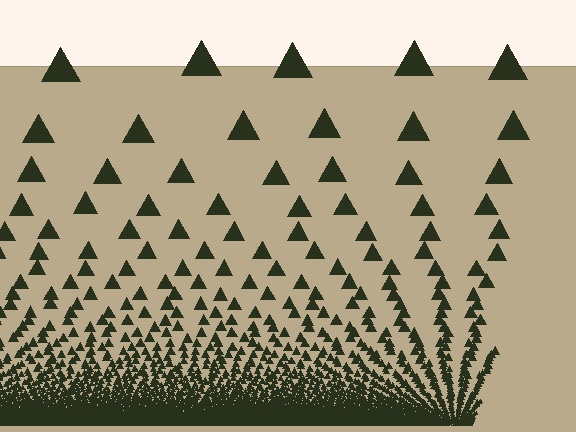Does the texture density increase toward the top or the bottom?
Density increases toward the bottom.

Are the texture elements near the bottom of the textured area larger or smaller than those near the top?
Smaller. The gradient is inverted — elements near the bottom are smaller and denser.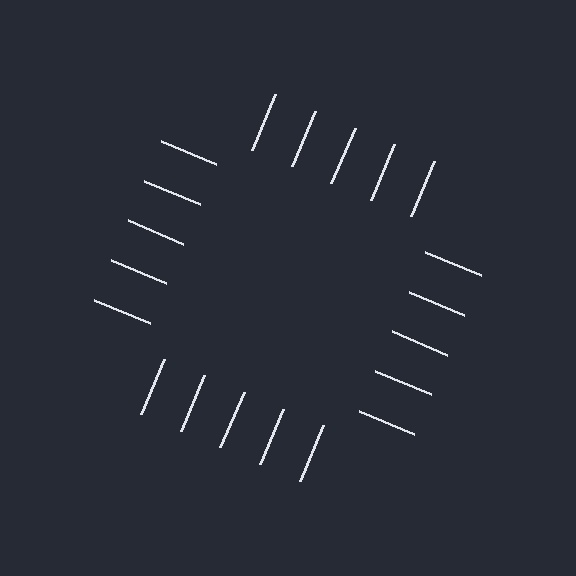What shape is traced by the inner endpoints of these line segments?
An illusory square — the line segments terminate on its edges but no continuous stroke is drawn.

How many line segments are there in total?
20 — 5 along each of the 4 edges.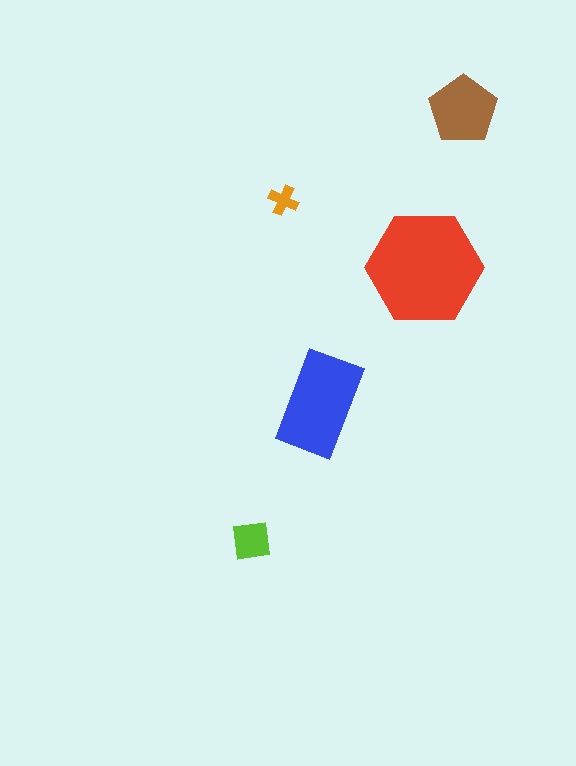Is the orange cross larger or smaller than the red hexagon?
Smaller.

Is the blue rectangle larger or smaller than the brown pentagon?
Larger.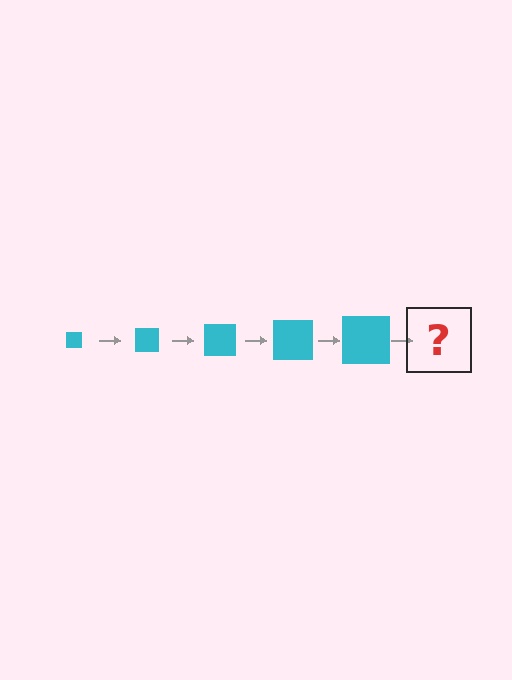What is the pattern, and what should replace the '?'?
The pattern is that the square gets progressively larger each step. The '?' should be a cyan square, larger than the previous one.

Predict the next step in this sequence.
The next step is a cyan square, larger than the previous one.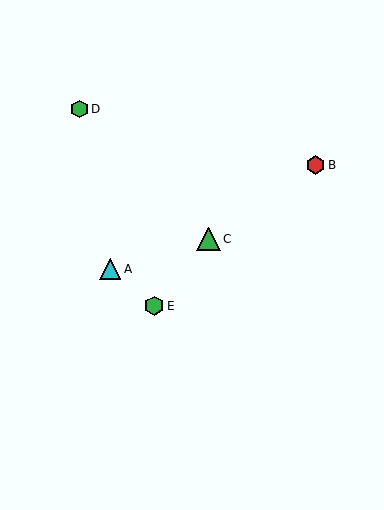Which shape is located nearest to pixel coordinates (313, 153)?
The red hexagon (labeled B) at (316, 165) is nearest to that location.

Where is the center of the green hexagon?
The center of the green hexagon is at (79, 109).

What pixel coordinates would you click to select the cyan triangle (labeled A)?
Click at (110, 269) to select the cyan triangle A.